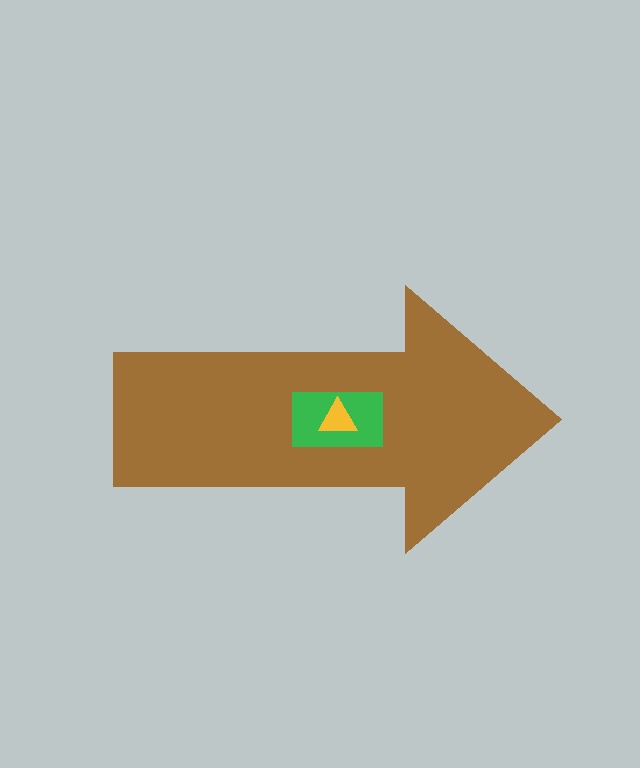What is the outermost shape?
The brown arrow.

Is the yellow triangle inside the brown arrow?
Yes.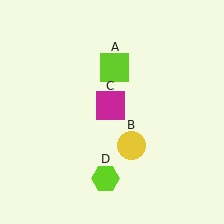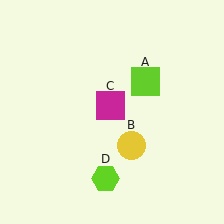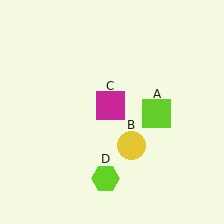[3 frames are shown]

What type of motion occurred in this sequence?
The lime square (object A) rotated clockwise around the center of the scene.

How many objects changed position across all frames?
1 object changed position: lime square (object A).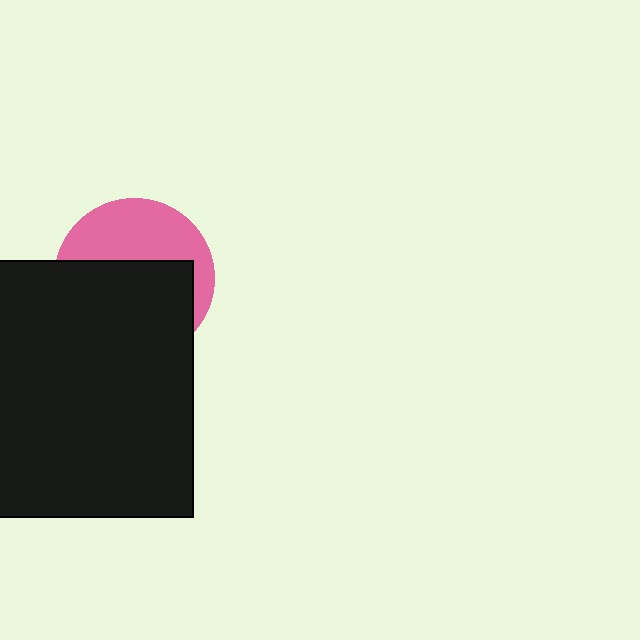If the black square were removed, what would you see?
You would see the complete pink circle.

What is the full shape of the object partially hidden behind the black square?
The partially hidden object is a pink circle.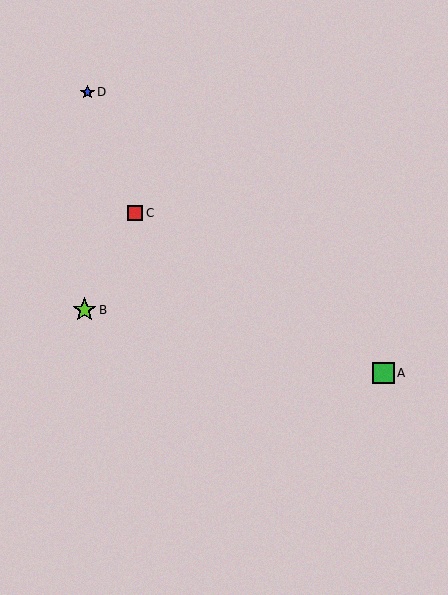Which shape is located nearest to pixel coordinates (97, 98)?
The blue star (labeled D) at (88, 92) is nearest to that location.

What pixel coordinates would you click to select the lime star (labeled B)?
Click at (84, 310) to select the lime star B.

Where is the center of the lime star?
The center of the lime star is at (84, 310).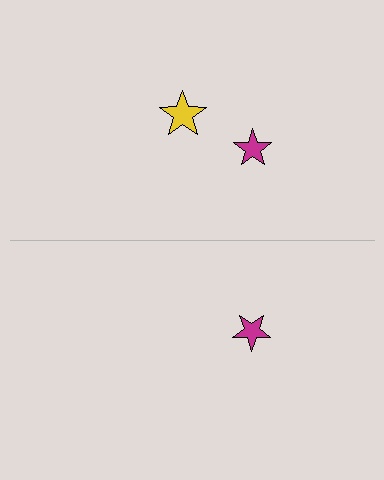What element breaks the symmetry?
A yellow star is missing from the bottom side.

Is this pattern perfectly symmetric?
No, the pattern is not perfectly symmetric. A yellow star is missing from the bottom side.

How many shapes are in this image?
There are 3 shapes in this image.